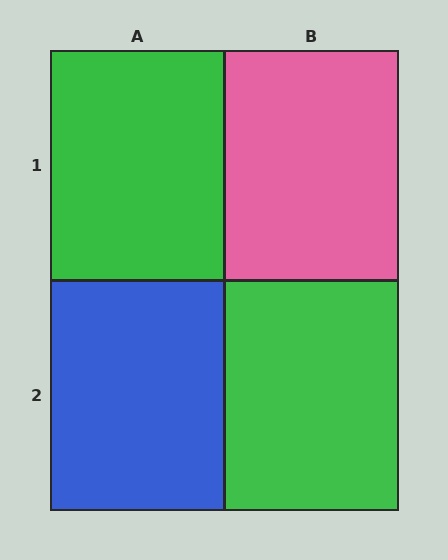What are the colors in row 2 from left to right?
Blue, green.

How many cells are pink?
1 cell is pink.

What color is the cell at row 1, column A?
Green.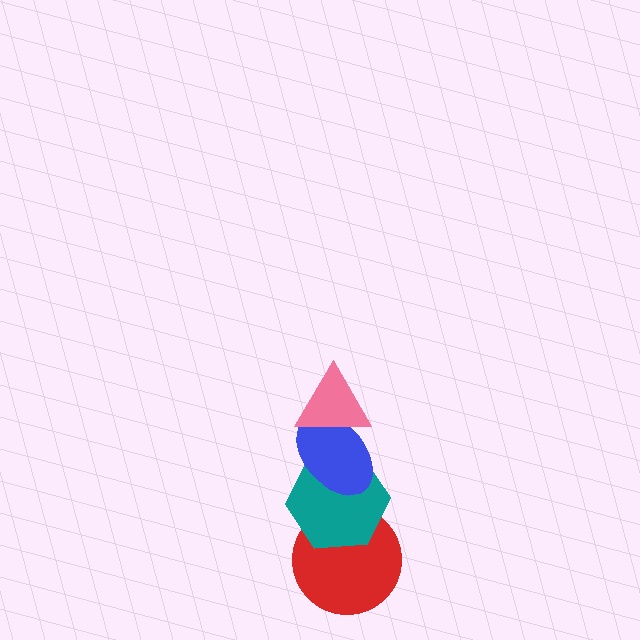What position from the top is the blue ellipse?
The blue ellipse is 2nd from the top.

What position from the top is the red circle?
The red circle is 4th from the top.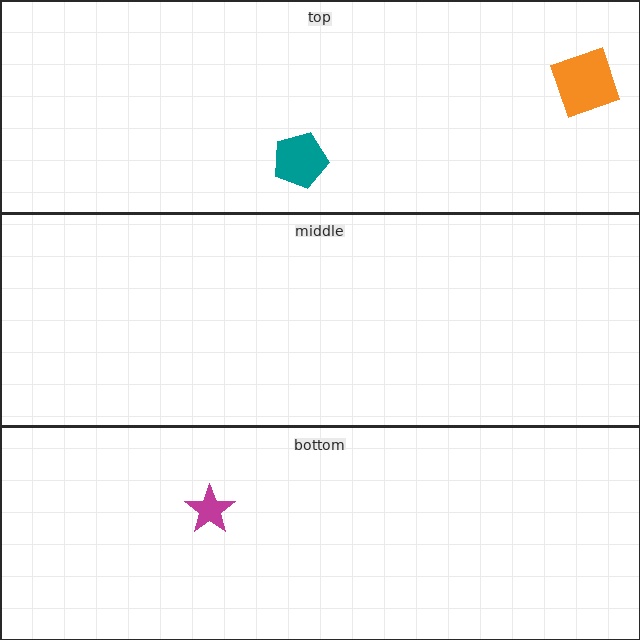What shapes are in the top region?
The teal pentagon, the orange square.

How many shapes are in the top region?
2.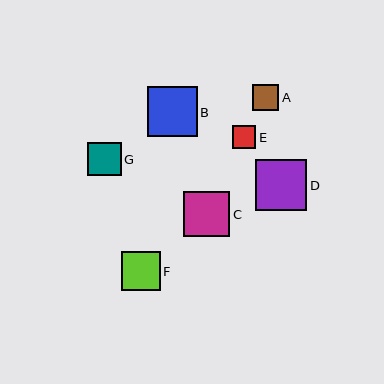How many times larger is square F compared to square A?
Square F is approximately 1.5 times the size of square A.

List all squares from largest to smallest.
From largest to smallest: D, B, C, F, G, A, E.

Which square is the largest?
Square D is the largest with a size of approximately 51 pixels.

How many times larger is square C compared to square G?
Square C is approximately 1.4 times the size of square G.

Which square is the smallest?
Square E is the smallest with a size of approximately 23 pixels.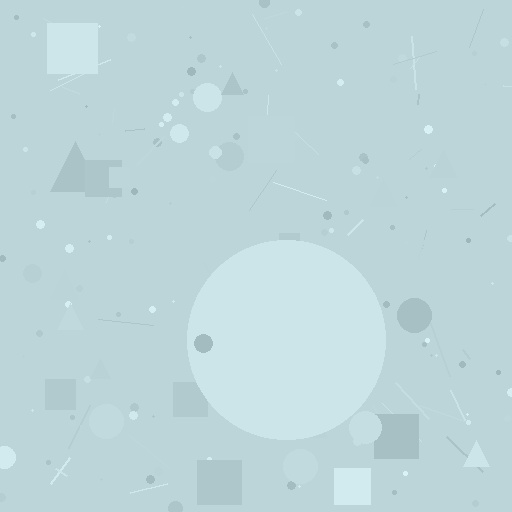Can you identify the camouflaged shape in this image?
The camouflaged shape is a circle.